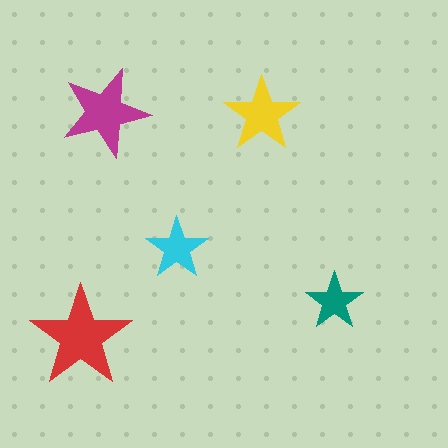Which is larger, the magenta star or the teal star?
The magenta one.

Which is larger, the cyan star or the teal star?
The cyan one.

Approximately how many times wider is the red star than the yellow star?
About 1.5 times wider.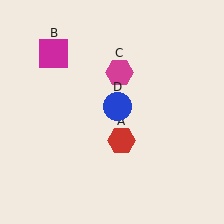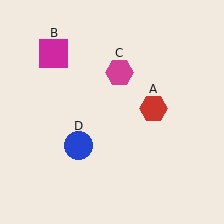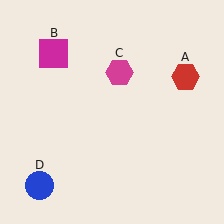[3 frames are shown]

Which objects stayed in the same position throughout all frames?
Magenta square (object B) and magenta hexagon (object C) remained stationary.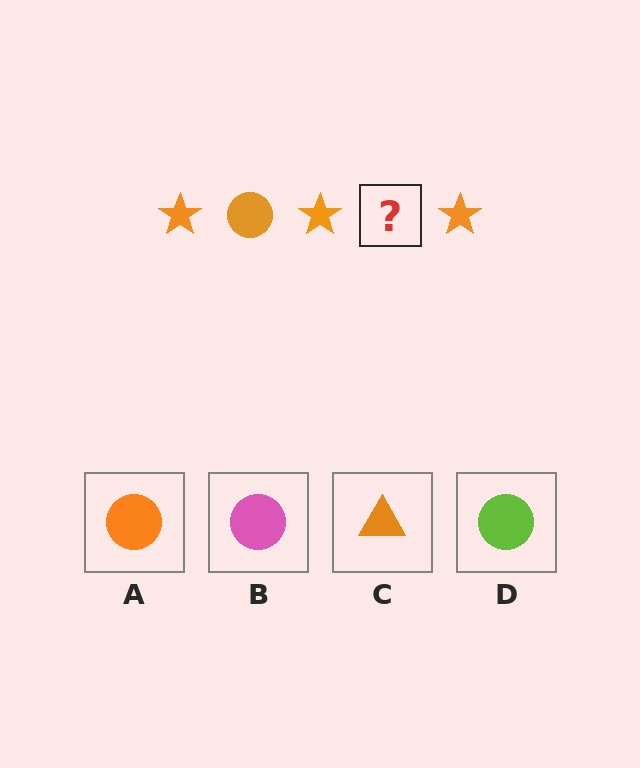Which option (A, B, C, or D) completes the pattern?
A.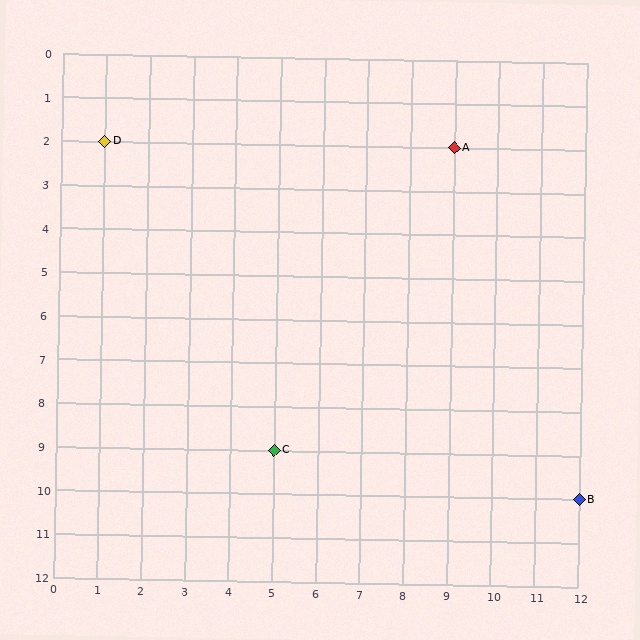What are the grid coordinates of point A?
Point A is at grid coordinates (9, 2).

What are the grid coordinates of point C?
Point C is at grid coordinates (5, 9).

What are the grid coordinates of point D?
Point D is at grid coordinates (1, 2).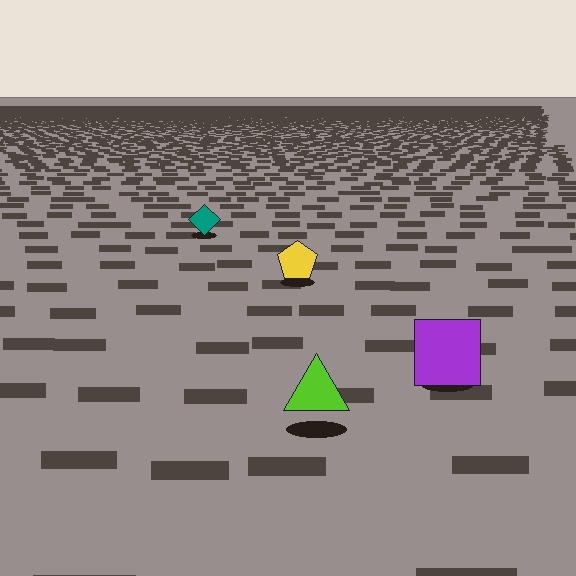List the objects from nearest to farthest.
From nearest to farthest: the lime triangle, the purple square, the yellow pentagon, the teal diamond.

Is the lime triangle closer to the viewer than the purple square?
Yes. The lime triangle is closer — you can tell from the texture gradient: the ground texture is coarser near it.